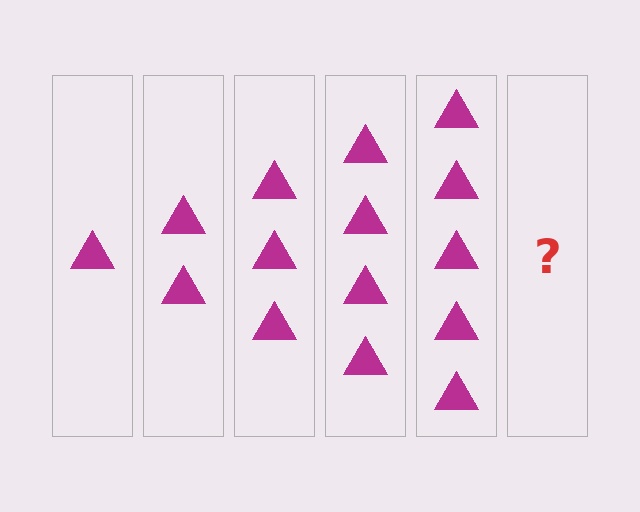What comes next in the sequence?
The next element should be 6 triangles.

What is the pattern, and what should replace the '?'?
The pattern is that each step adds one more triangle. The '?' should be 6 triangles.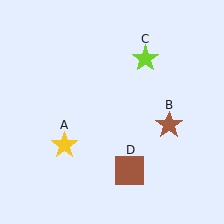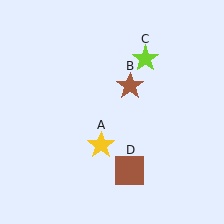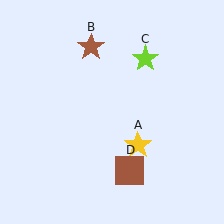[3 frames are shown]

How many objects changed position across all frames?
2 objects changed position: yellow star (object A), brown star (object B).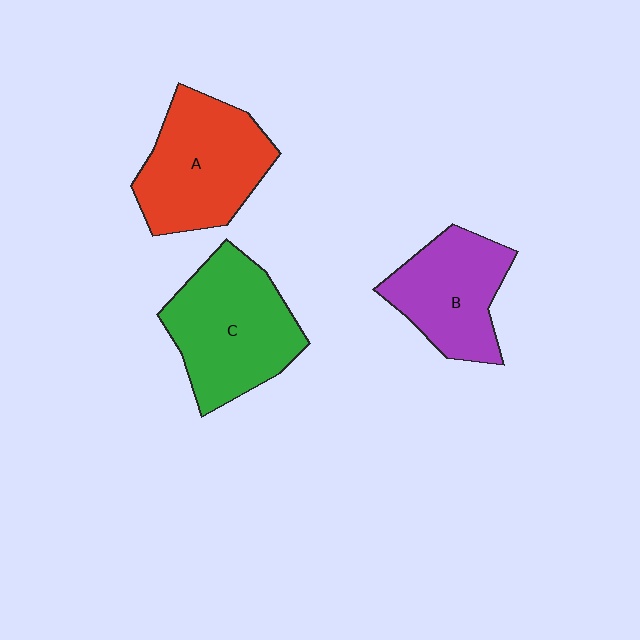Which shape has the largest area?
Shape C (green).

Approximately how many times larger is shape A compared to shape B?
Approximately 1.2 times.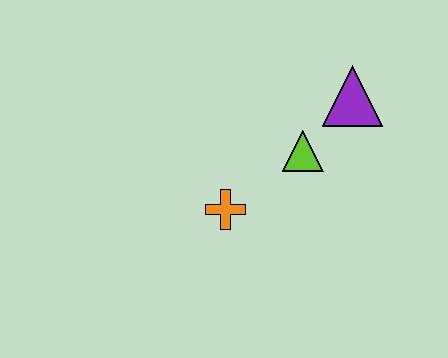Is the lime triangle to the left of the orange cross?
No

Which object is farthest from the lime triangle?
The orange cross is farthest from the lime triangle.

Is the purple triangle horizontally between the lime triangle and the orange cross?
No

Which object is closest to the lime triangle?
The purple triangle is closest to the lime triangle.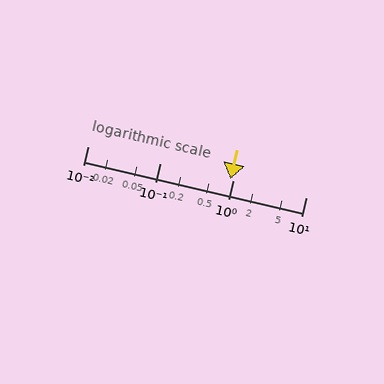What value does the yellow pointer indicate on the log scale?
The pointer indicates approximately 0.92.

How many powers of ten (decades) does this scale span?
The scale spans 3 decades, from 0.01 to 10.